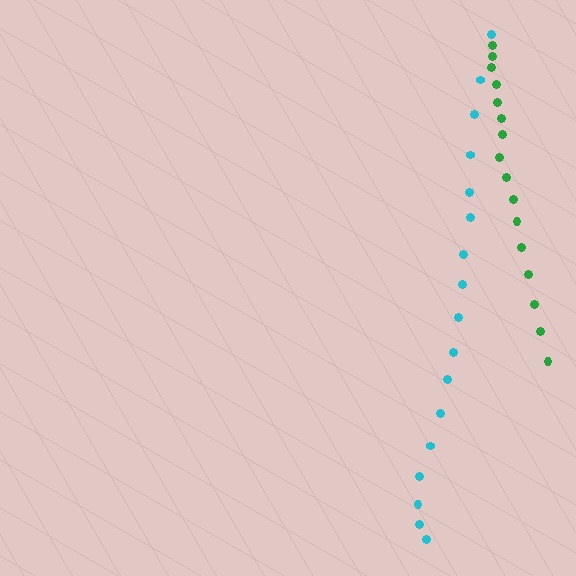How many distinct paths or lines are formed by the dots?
There are 2 distinct paths.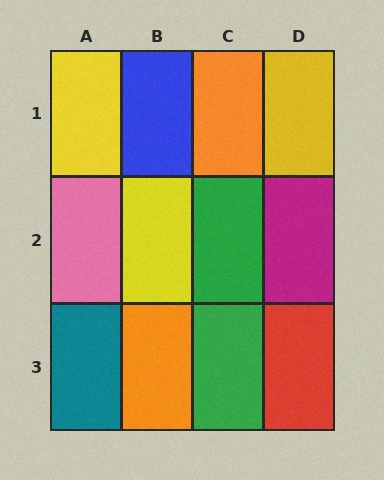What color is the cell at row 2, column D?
Magenta.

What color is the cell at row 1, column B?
Blue.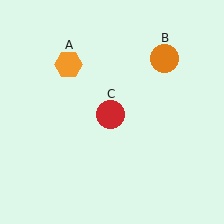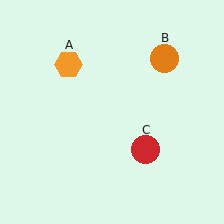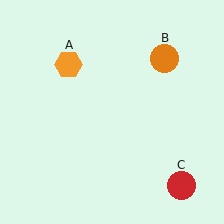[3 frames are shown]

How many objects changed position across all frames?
1 object changed position: red circle (object C).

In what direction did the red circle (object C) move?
The red circle (object C) moved down and to the right.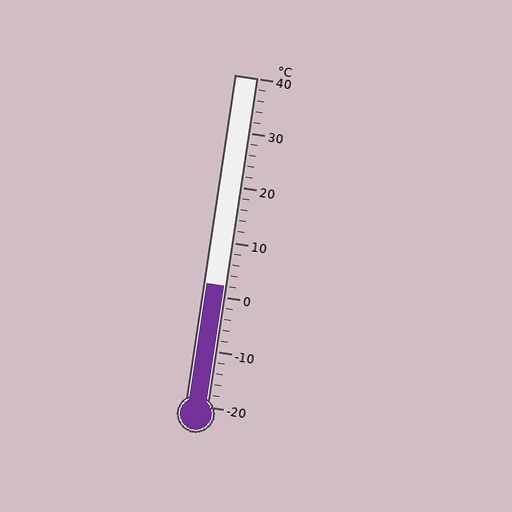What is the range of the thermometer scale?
The thermometer scale ranges from -20°C to 40°C.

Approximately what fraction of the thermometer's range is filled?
The thermometer is filled to approximately 35% of its range.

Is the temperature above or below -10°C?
The temperature is above -10°C.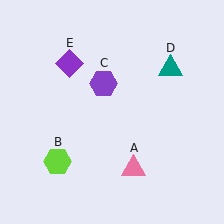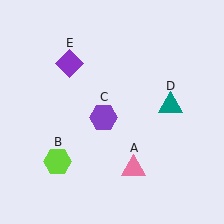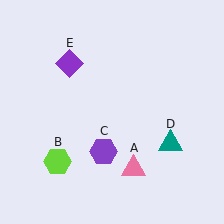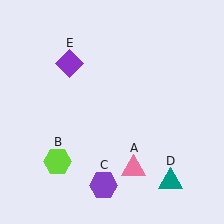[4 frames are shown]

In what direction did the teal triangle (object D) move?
The teal triangle (object D) moved down.